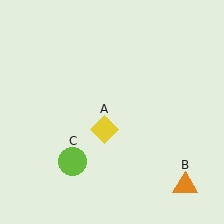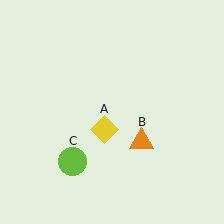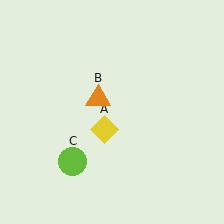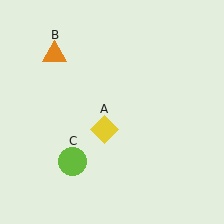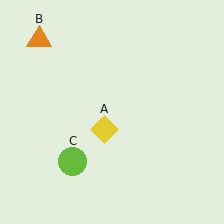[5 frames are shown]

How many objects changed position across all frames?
1 object changed position: orange triangle (object B).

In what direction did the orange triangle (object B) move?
The orange triangle (object B) moved up and to the left.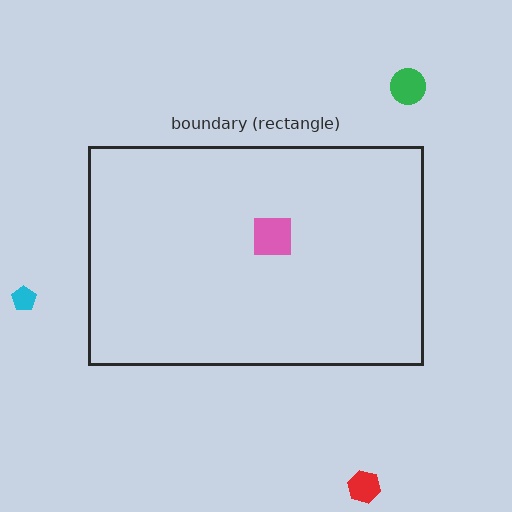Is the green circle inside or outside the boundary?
Outside.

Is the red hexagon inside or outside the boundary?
Outside.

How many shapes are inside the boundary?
1 inside, 3 outside.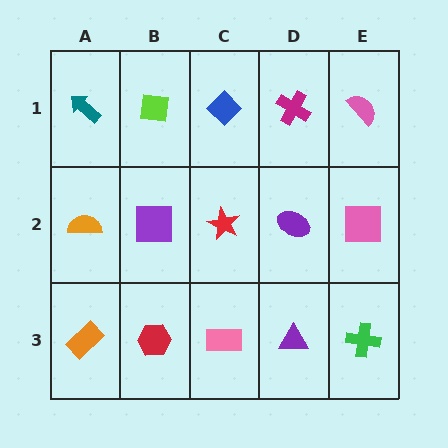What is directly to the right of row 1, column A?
A lime square.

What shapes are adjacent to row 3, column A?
An orange semicircle (row 2, column A), a red hexagon (row 3, column B).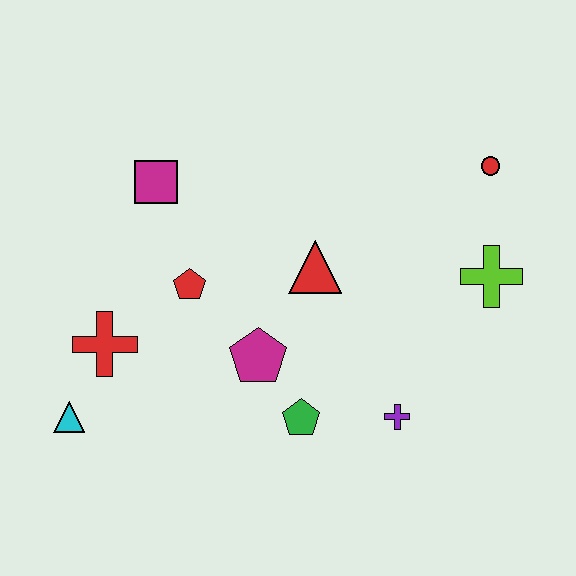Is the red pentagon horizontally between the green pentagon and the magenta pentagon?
No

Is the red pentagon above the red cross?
Yes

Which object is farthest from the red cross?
The red circle is farthest from the red cross.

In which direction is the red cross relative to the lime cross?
The red cross is to the left of the lime cross.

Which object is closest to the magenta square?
The red pentagon is closest to the magenta square.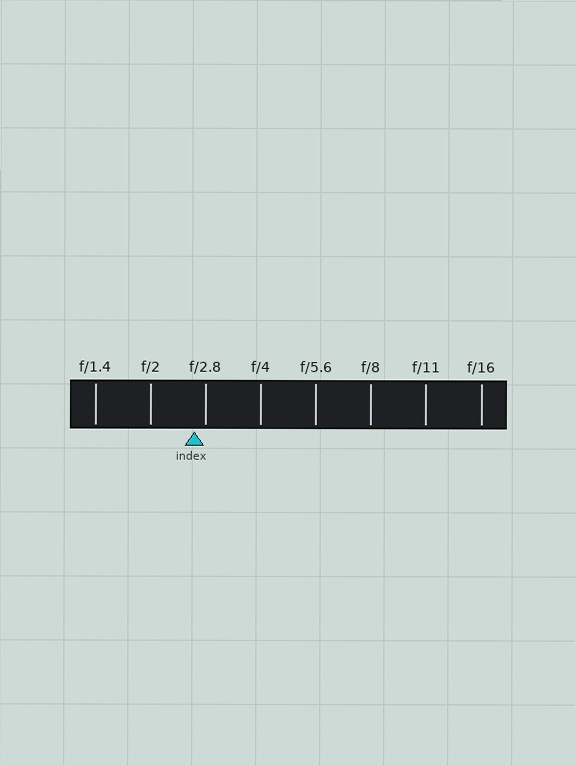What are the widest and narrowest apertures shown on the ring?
The widest aperture shown is f/1.4 and the narrowest is f/16.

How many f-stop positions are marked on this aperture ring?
There are 8 f-stop positions marked.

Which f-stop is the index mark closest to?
The index mark is closest to f/2.8.